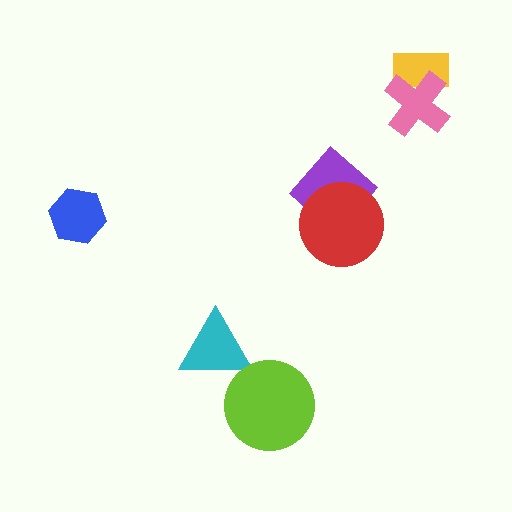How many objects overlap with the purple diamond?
1 object overlaps with the purple diamond.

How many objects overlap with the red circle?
1 object overlaps with the red circle.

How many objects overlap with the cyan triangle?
0 objects overlap with the cyan triangle.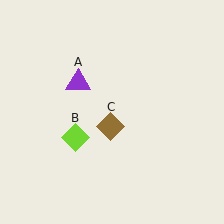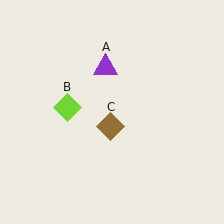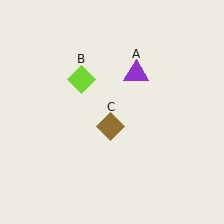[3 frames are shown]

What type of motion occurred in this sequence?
The purple triangle (object A), lime diamond (object B) rotated clockwise around the center of the scene.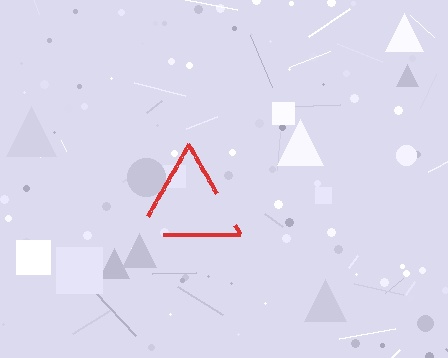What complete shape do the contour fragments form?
The contour fragments form a triangle.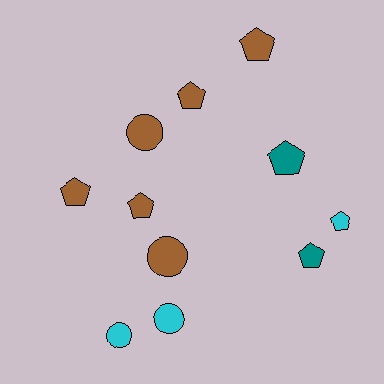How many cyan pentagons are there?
There is 1 cyan pentagon.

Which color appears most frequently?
Brown, with 6 objects.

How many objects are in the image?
There are 11 objects.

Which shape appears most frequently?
Pentagon, with 7 objects.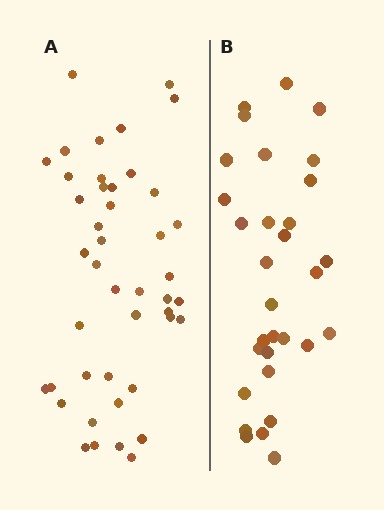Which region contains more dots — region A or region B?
Region A (the left region) has more dots.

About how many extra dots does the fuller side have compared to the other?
Region A has approximately 15 more dots than region B.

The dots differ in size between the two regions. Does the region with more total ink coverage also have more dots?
No. Region B has more total ink coverage because its dots are larger, but region A actually contains more individual dots. Total area can be misleading — the number of items is what matters here.